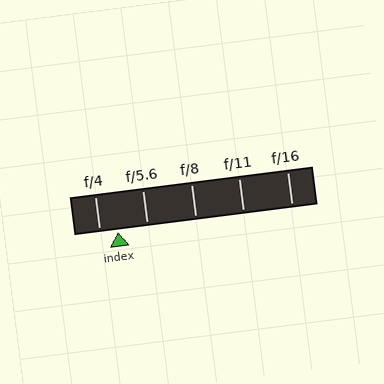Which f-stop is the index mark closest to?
The index mark is closest to f/4.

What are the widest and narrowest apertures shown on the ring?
The widest aperture shown is f/4 and the narrowest is f/16.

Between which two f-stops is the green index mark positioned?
The index mark is between f/4 and f/5.6.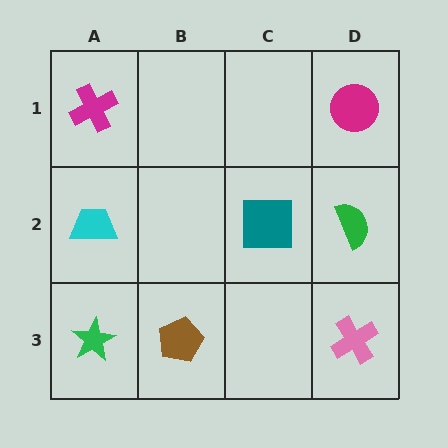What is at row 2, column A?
A cyan trapezoid.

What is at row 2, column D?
A green semicircle.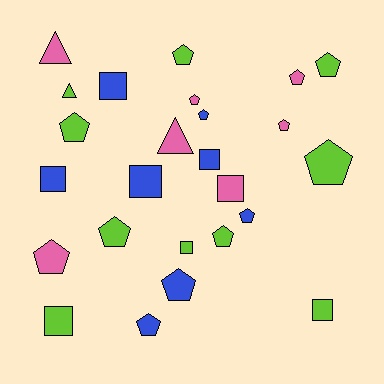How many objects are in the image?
There are 25 objects.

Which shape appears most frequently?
Pentagon, with 14 objects.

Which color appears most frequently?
Lime, with 10 objects.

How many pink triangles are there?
There are 2 pink triangles.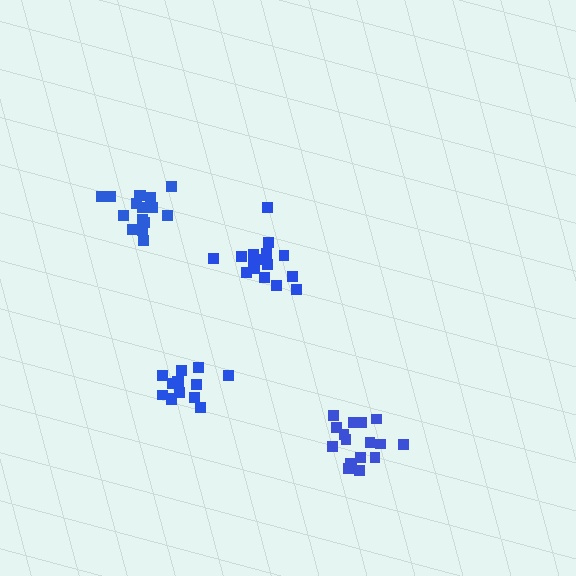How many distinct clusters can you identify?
There are 4 distinct clusters.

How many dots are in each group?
Group 1: 16 dots, Group 2: 14 dots, Group 3: 17 dots, Group 4: 16 dots (63 total).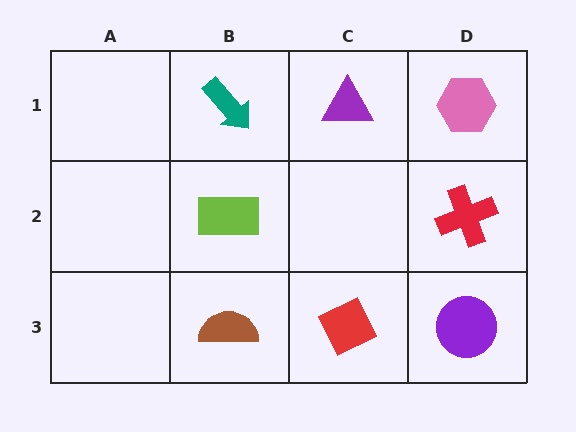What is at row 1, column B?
A teal arrow.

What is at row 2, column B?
A lime rectangle.